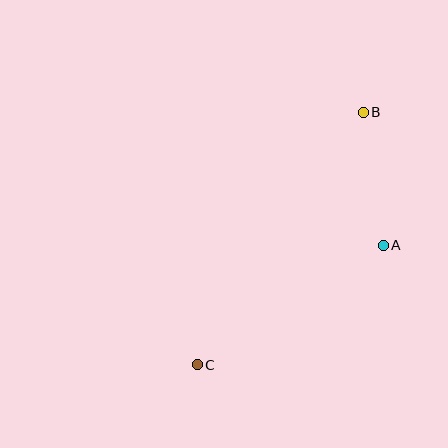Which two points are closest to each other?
Points A and B are closest to each other.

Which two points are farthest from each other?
Points B and C are farthest from each other.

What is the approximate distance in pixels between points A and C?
The distance between A and C is approximately 221 pixels.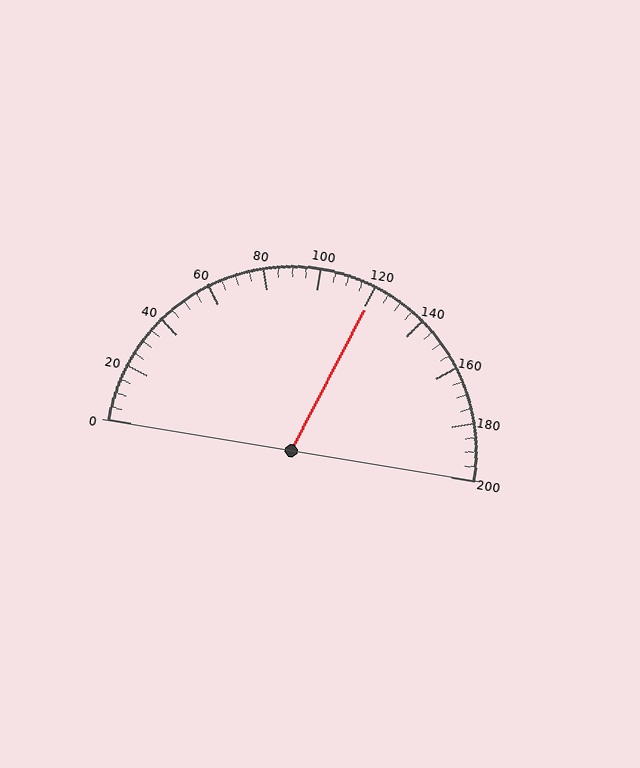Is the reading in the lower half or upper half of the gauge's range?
The reading is in the upper half of the range (0 to 200).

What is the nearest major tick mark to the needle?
The nearest major tick mark is 120.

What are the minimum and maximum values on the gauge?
The gauge ranges from 0 to 200.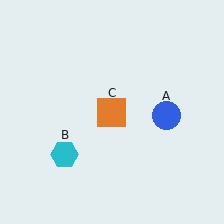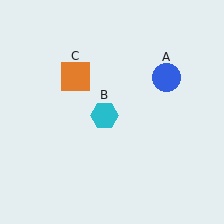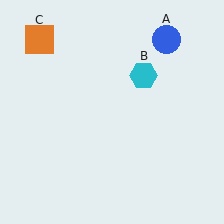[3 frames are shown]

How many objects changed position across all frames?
3 objects changed position: blue circle (object A), cyan hexagon (object B), orange square (object C).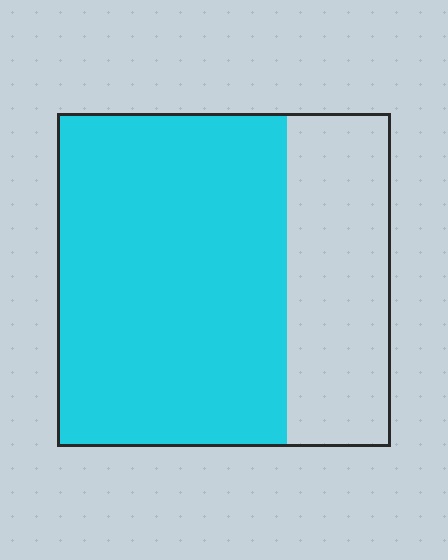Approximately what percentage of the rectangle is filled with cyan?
Approximately 70%.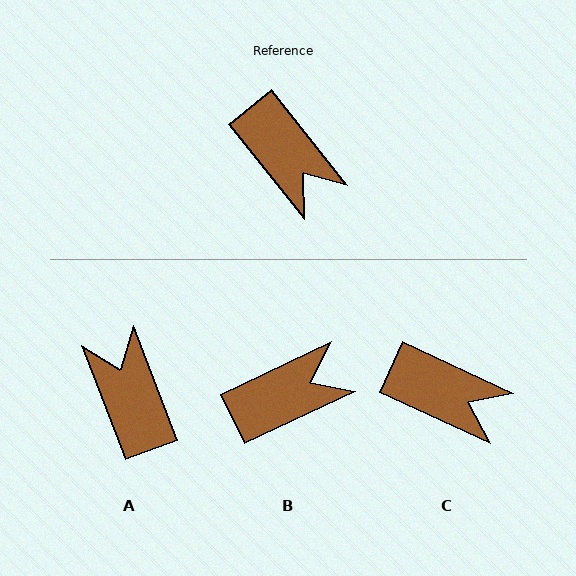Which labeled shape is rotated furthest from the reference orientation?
A, about 162 degrees away.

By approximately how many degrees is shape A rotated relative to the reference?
Approximately 162 degrees counter-clockwise.